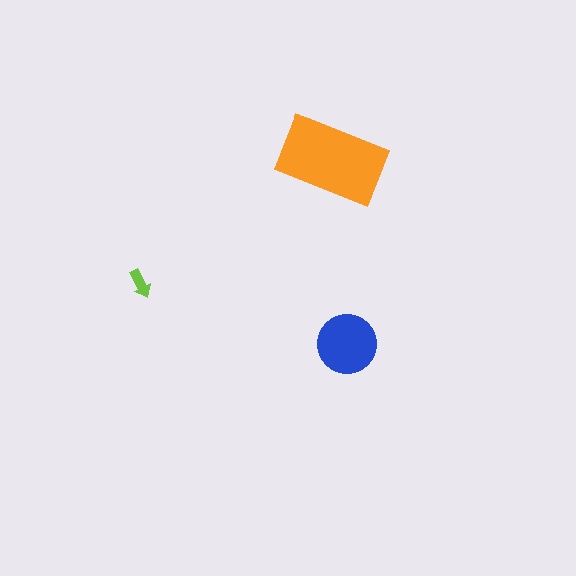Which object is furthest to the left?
The lime arrow is leftmost.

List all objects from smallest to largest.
The lime arrow, the blue circle, the orange rectangle.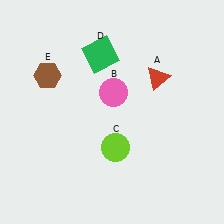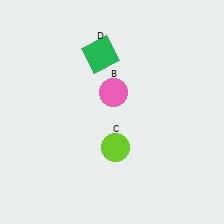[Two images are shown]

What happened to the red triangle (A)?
The red triangle (A) was removed in Image 2. It was in the top-right area of Image 1.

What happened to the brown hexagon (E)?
The brown hexagon (E) was removed in Image 2. It was in the top-left area of Image 1.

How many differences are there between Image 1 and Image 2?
There are 2 differences between the two images.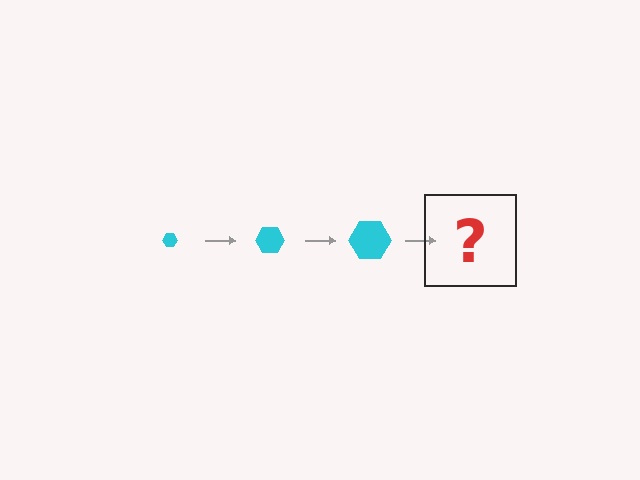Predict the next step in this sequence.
The next step is a cyan hexagon, larger than the previous one.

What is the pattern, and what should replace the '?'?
The pattern is that the hexagon gets progressively larger each step. The '?' should be a cyan hexagon, larger than the previous one.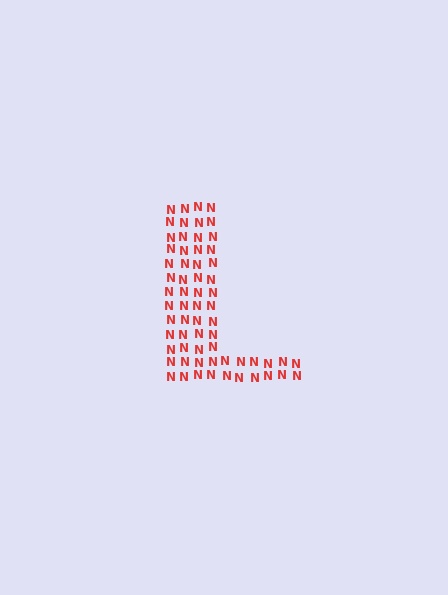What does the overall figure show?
The overall figure shows the letter L.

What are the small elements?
The small elements are letter N's.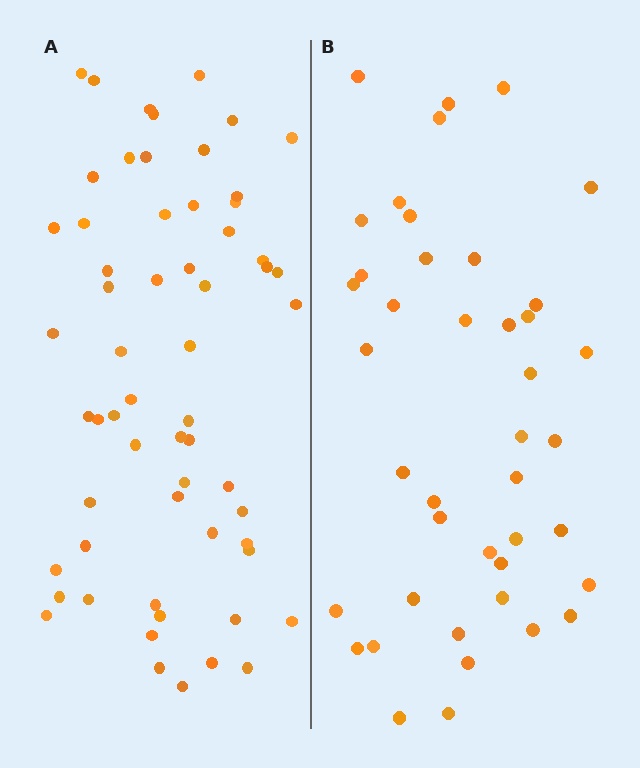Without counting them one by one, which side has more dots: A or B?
Region A (the left region) has more dots.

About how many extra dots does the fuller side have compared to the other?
Region A has approximately 20 more dots than region B.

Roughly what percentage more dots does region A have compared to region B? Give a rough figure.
About 45% more.